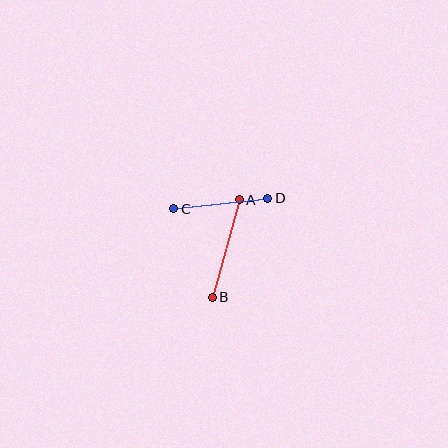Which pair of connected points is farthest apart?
Points A and B are farthest apart.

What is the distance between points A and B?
The distance is approximately 101 pixels.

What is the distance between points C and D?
The distance is approximately 95 pixels.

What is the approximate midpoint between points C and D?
The midpoint is at approximately (221, 203) pixels.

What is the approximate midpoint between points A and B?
The midpoint is at approximately (226, 249) pixels.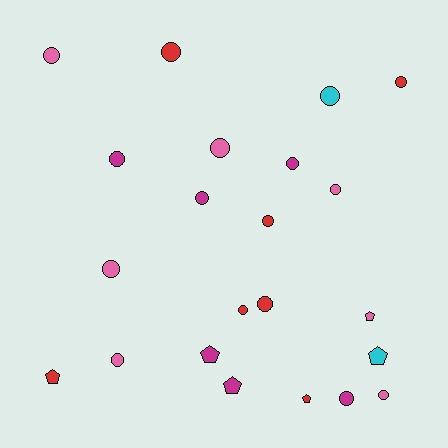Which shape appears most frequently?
Circle, with 16 objects.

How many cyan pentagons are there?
There is 1 cyan pentagon.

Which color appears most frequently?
Red, with 7 objects.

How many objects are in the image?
There are 22 objects.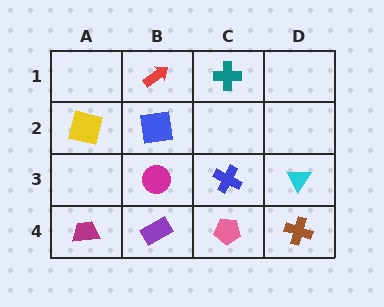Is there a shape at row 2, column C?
No, that cell is empty.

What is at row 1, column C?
A teal cross.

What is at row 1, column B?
A red arrow.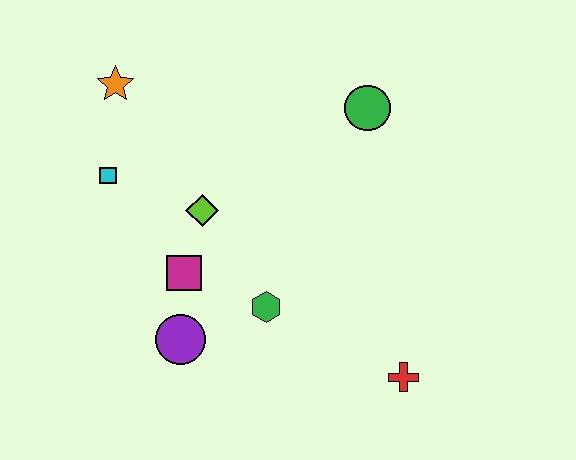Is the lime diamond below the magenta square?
No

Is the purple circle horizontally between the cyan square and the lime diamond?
Yes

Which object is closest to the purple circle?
The magenta square is closest to the purple circle.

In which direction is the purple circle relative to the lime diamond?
The purple circle is below the lime diamond.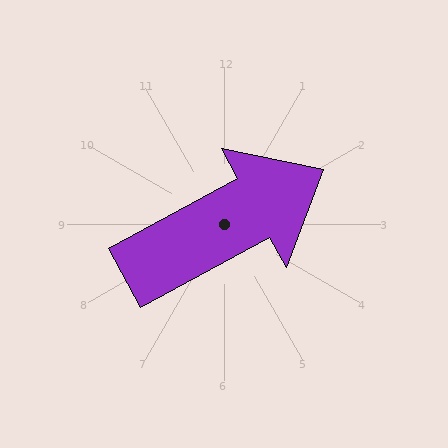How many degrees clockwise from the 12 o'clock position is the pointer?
Approximately 61 degrees.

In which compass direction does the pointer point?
Northeast.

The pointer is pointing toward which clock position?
Roughly 2 o'clock.